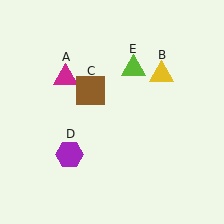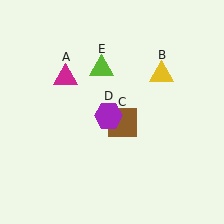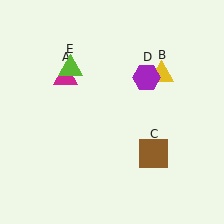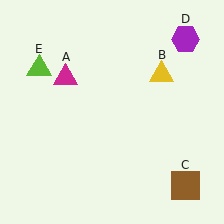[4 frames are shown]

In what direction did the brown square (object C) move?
The brown square (object C) moved down and to the right.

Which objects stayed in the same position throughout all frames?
Magenta triangle (object A) and yellow triangle (object B) remained stationary.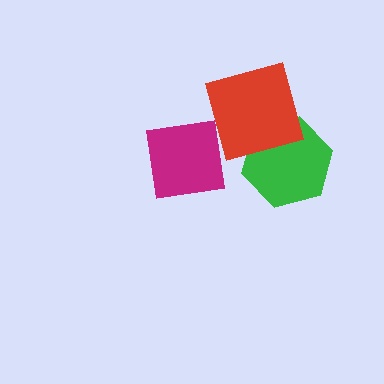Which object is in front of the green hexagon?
The red square is in front of the green hexagon.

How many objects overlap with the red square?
1 object overlaps with the red square.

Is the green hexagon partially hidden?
Yes, it is partially covered by another shape.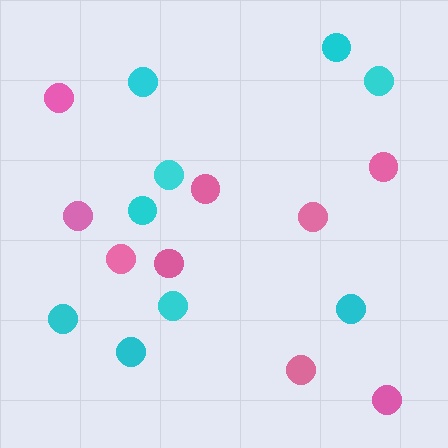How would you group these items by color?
There are 2 groups: one group of cyan circles (9) and one group of pink circles (9).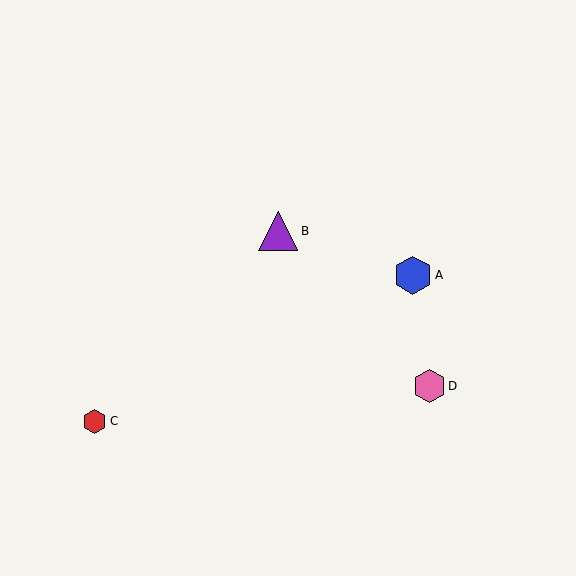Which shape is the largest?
The purple triangle (labeled B) is the largest.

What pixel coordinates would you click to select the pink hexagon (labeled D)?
Click at (429, 386) to select the pink hexagon D.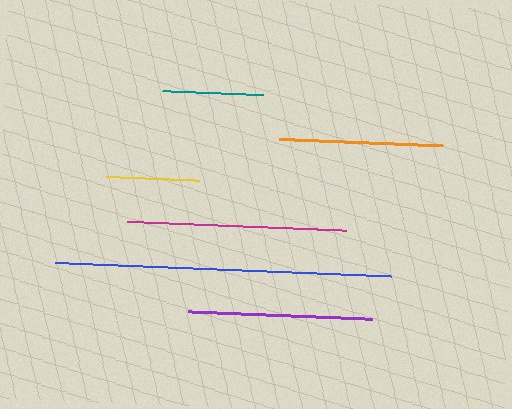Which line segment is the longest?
The blue line is the longest at approximately 336 pixels.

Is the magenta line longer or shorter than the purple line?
The magenta line is longer than the purple line.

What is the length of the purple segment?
The purple segment is approximately 185 pixels long.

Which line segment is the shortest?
The yellow line is the shortest at approximately 93 pixels.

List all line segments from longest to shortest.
From longest to shortest: blue, magenta, purple, orange, teal, yellow.